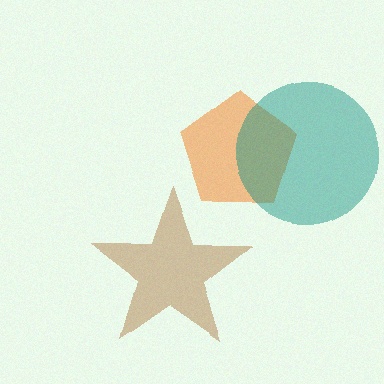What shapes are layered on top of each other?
The layered shapes are: an orange pentagon, a brown star, a teal circle.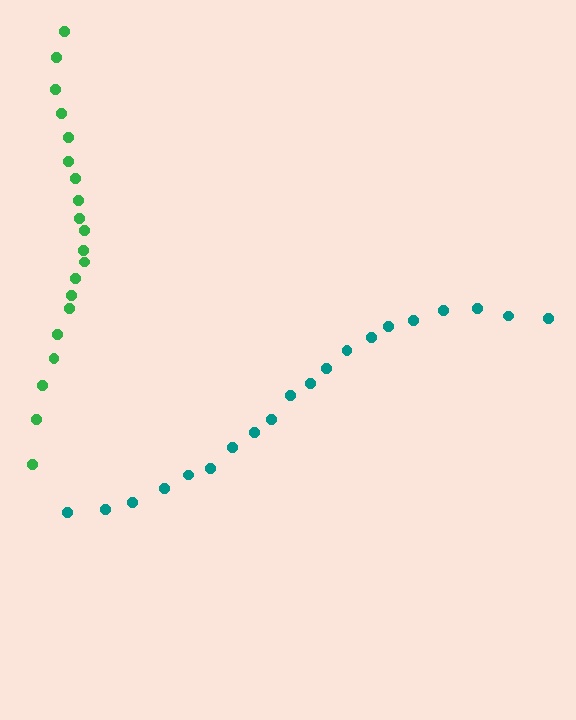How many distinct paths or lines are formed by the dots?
There are 2 distinct paths.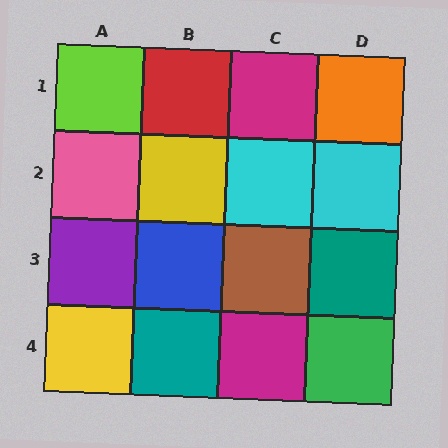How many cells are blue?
1 cell is blue.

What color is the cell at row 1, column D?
Orange.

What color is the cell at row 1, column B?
Red.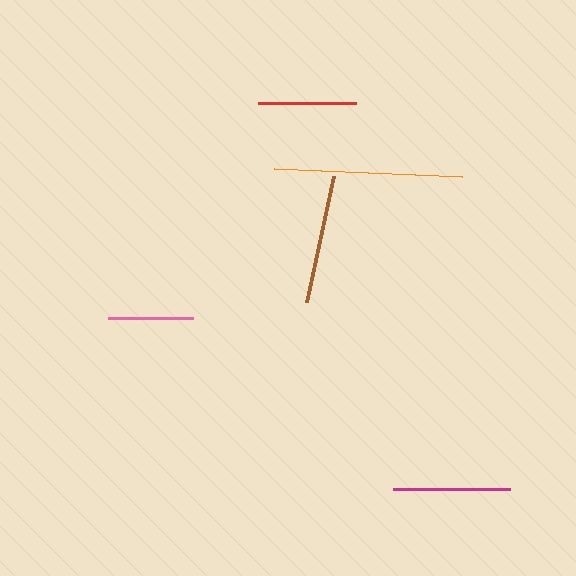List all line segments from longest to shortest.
From longest to shortest: orange, brown, magenta, red, pink.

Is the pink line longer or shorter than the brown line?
The brown line is longer than the pink line.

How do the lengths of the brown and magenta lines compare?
The brown and magenta lines are approximately the same length.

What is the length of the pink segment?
The pink segment is approximately 85 pixels long.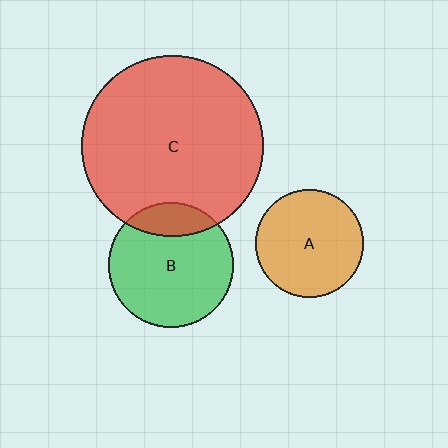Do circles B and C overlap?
Yes.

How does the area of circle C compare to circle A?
Approximately 2.8 times.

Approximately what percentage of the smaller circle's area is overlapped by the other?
Approximately 20%.